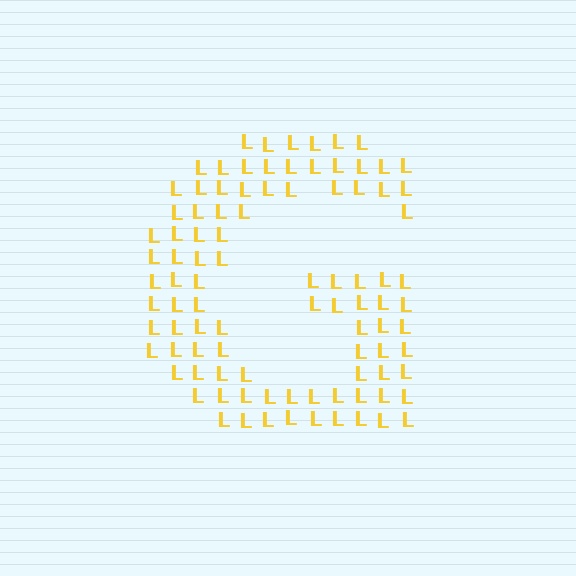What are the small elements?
The small elements are letter L's.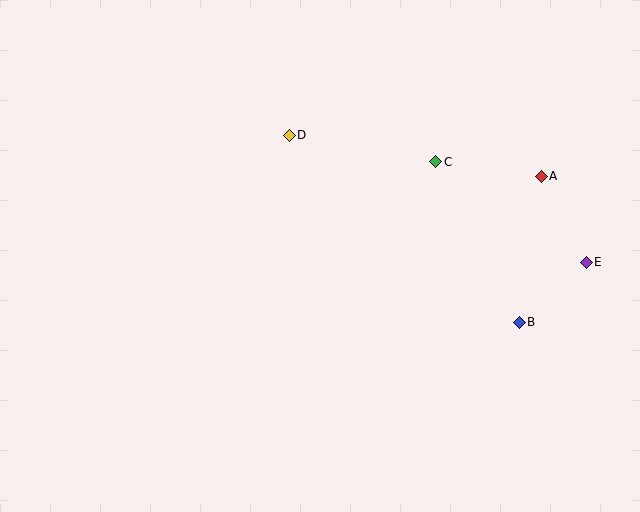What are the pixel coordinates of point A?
Point A is at (541, 176).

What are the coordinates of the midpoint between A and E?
The midpoint between A and E is at (564, 219).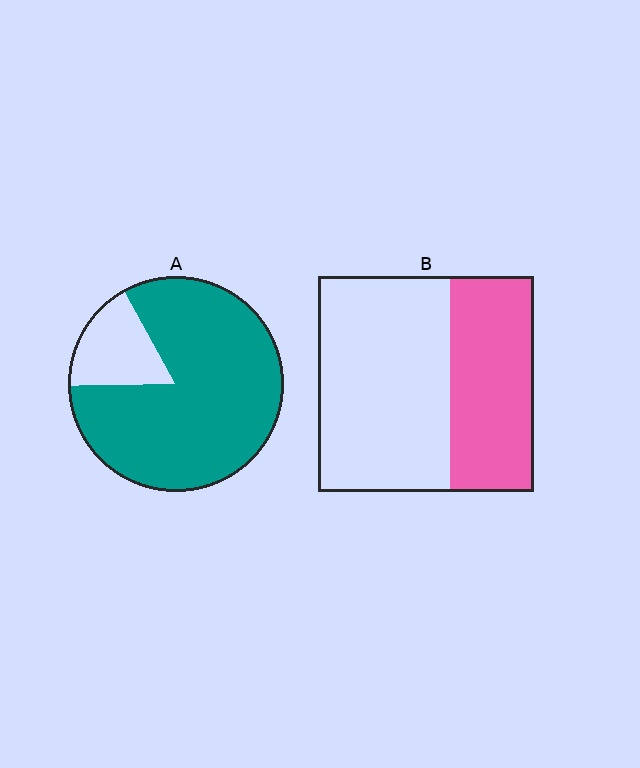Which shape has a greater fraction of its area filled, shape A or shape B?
Shape A.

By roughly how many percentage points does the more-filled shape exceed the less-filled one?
By roughly 45 percentage points (A over B).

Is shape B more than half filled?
No.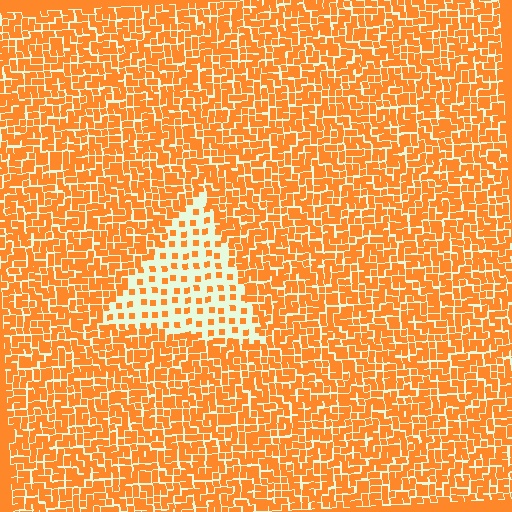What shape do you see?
I see a triangle.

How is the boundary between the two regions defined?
The boundary is defined by a change in element density (approximately 2.8x ratio). All elements are the same color, size, and shape.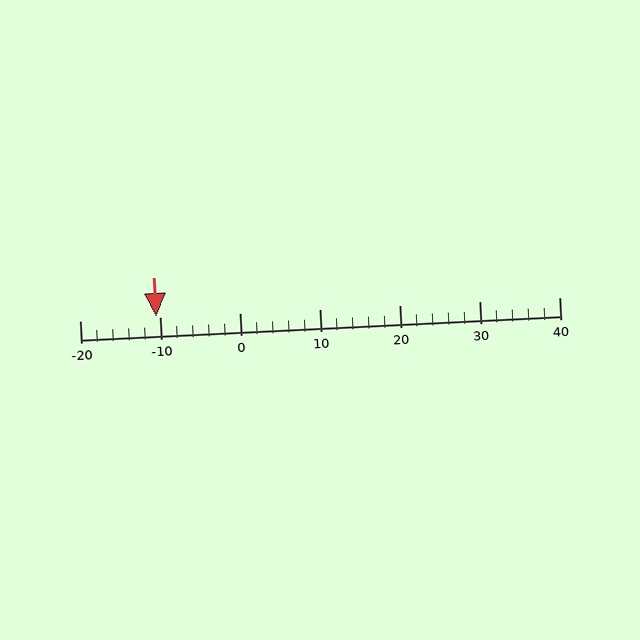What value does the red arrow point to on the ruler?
The red arrow points to approximately -10.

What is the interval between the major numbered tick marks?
The major tick marks are spaced 10 units apart.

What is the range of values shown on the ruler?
The ruler shows values from -20 to 40.